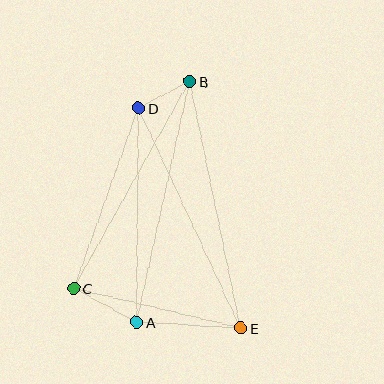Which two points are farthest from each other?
Points B and E are farthest from each other.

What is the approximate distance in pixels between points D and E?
The distance between D and E is approximately 242 pixels.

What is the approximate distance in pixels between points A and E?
The distance between A and E is approximately 104 pixels.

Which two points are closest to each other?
Points B and D are closest to each other.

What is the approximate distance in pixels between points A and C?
The distance between A and C is approximately 72 pixels.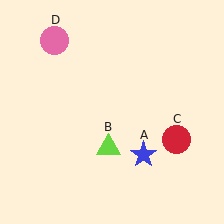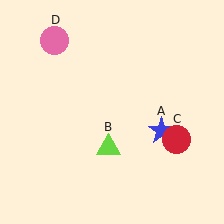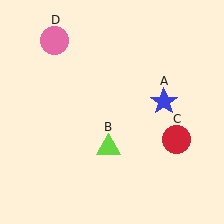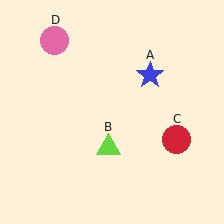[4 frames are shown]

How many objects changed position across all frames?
1 object changed position: blue star (object A).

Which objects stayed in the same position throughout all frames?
Lime triangle (object B) and red circle (object C) and pink circle (object D) remained stationary.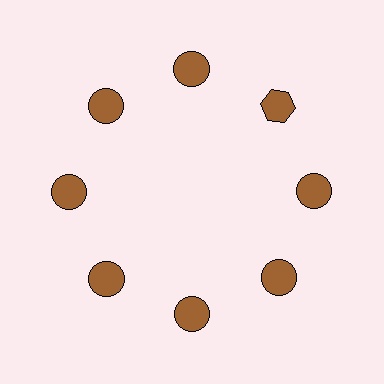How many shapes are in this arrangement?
There are 8 shapes arranged in a ring pattern.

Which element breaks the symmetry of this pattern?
The brown hexagon at roughly the 2 o'clock position breaks the symmetry. All other shapes are brown circles.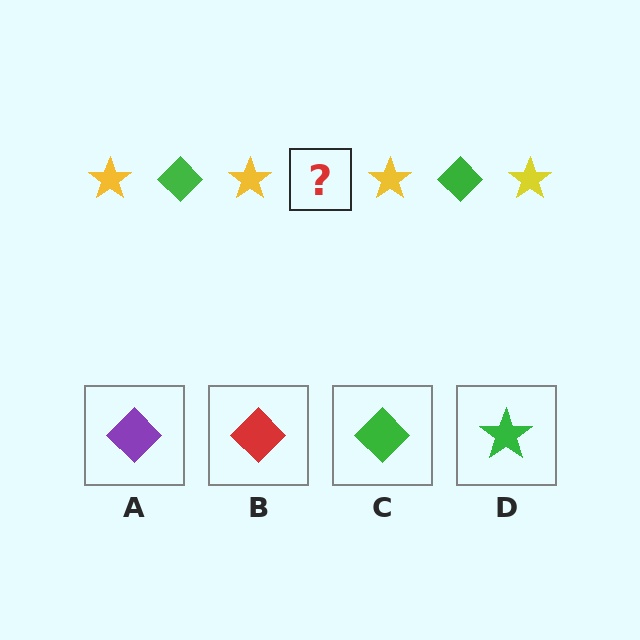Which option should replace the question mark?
Option C.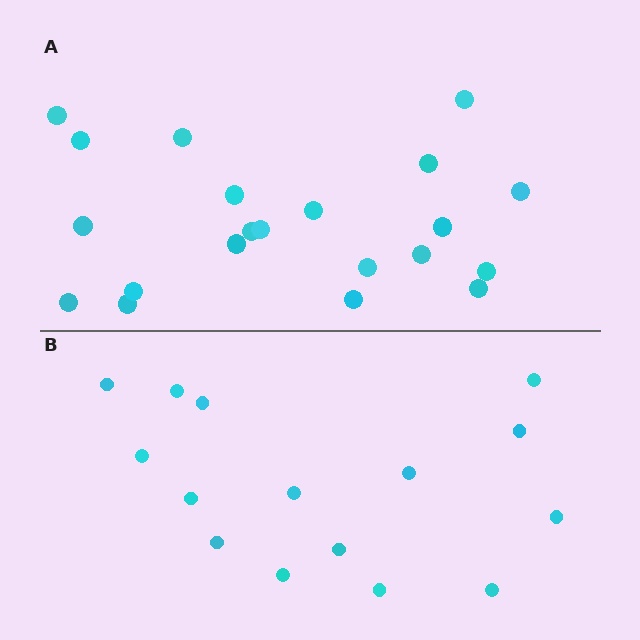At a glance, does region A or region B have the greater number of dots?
Region A (the top region) has more dots.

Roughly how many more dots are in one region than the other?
Region A has about 6 more dots than region B.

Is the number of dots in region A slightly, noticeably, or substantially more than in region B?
Region A has noticeably more, but not dramatically so. The ratio is roughly 1.4 to 1.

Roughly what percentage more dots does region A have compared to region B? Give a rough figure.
About 40% more.